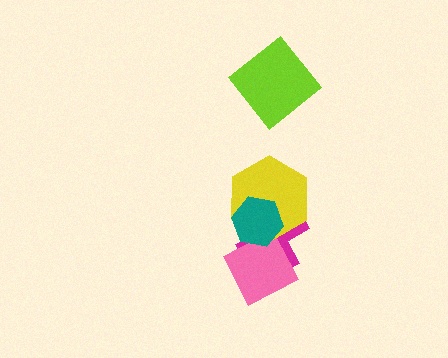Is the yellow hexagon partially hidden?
Yes, it is partially covered by another shape.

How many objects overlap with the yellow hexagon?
3 objects overlap with the yellow hexagon.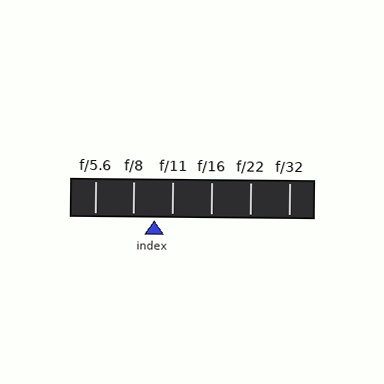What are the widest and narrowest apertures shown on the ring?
The widest aperture shown is f/5.6 and the narrowest is f/32.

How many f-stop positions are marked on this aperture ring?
There are 6 f-stop positions marked.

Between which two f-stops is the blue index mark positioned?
The index mark is between f/8 and f/11.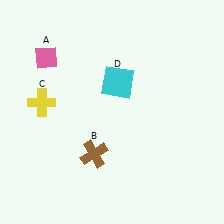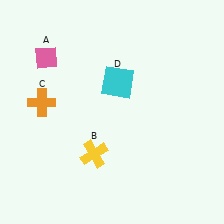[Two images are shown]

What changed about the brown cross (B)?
In Image 1, B is brown. In Image 2, it changed to yellow.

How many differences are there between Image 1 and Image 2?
There are 2 differences between the two images.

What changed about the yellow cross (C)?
In Image 1, C is yellow. In Image 2, it changed to orange.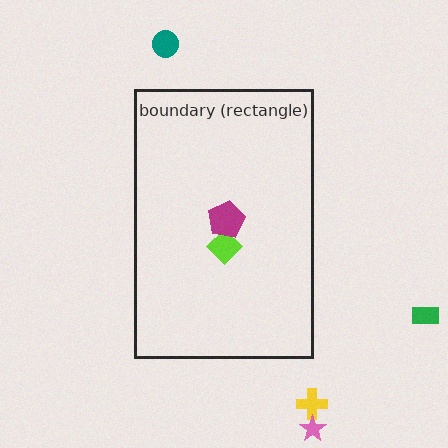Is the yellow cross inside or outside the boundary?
Outside.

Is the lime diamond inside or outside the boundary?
Inside.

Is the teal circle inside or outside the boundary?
Outside.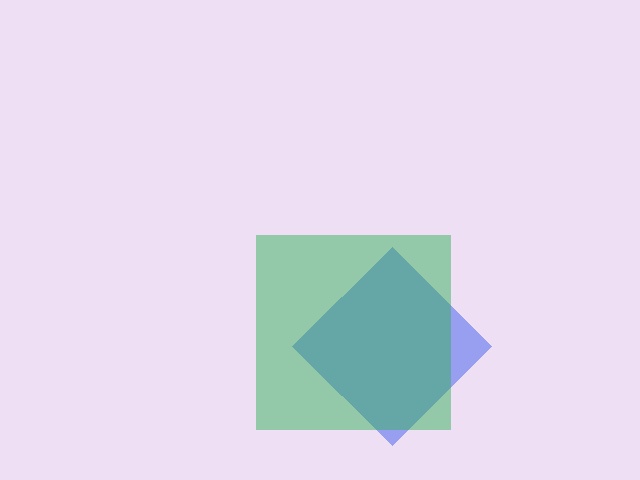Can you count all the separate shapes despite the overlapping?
Yes, there are 2 separate shapes.